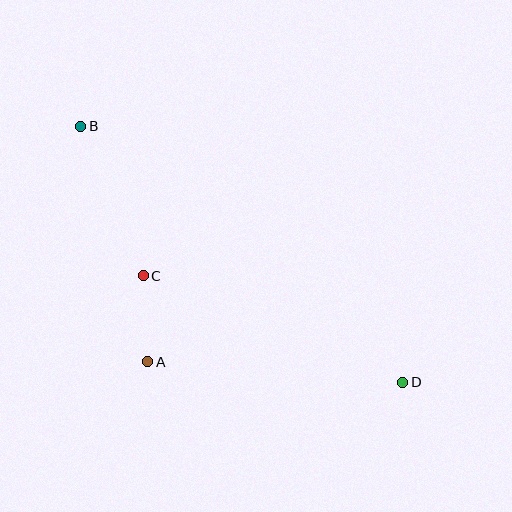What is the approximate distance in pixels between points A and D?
The distance between A and D is approximately 256 pixels.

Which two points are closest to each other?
Points A and C are closest to each other.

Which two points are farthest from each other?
Points B and D are farthest from each other.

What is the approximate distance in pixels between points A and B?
The distance between A and B is approximately 245 pixels.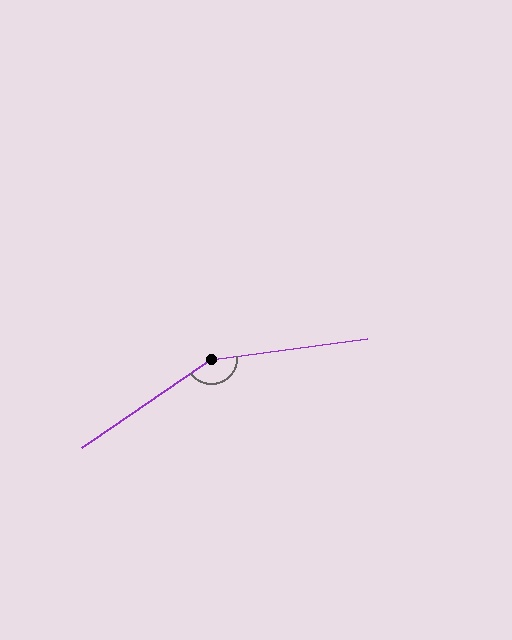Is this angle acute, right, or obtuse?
It is obtuse.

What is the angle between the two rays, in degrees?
Approximately 153 degrees.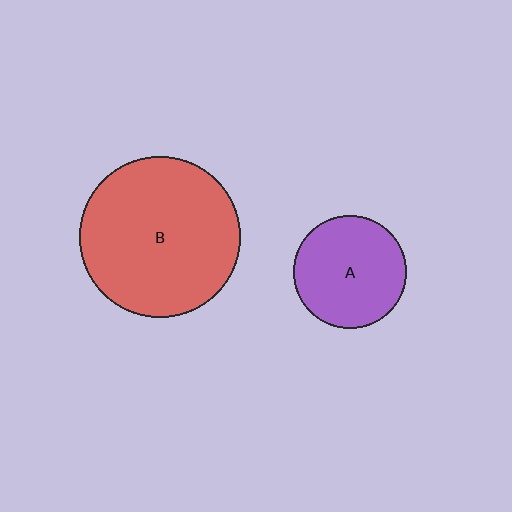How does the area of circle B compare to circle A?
Approximately 2.0 times.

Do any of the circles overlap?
No, none of the circles overlap.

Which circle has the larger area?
Circle B (red).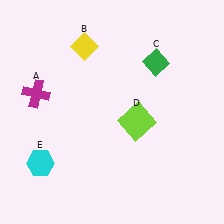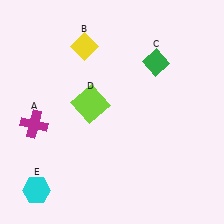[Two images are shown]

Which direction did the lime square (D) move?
The lime square (D) moved left.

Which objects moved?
The objects that moved are: the magenta cross (A), the lime square (D), the cyan hexagon (E).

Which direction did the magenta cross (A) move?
The magenta cross (A) moved down.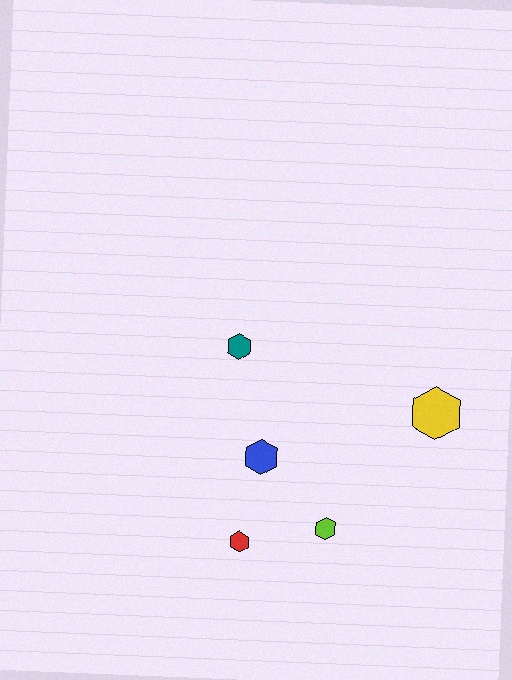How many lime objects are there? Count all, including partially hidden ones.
There is 1 lime object.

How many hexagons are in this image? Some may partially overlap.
There are 5 hexagons.